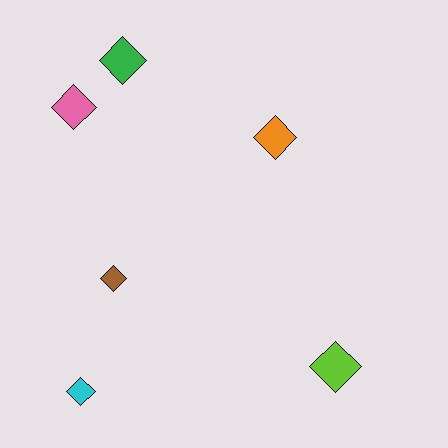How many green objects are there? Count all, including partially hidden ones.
There is 1 green object.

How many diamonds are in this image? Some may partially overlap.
There are 6 diamonds.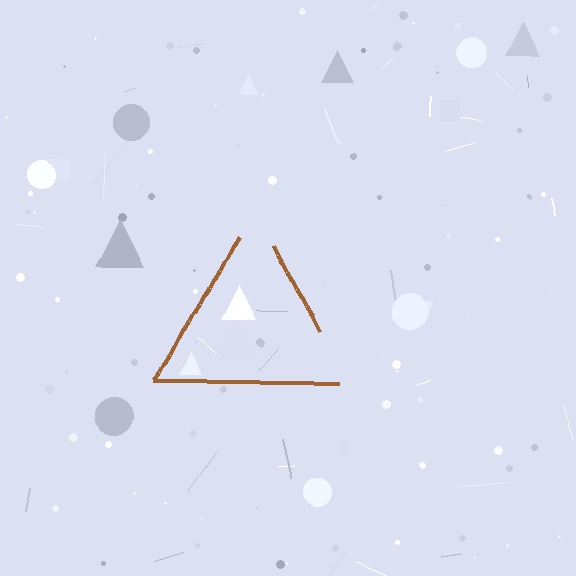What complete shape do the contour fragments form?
The contour fragments form a triangle.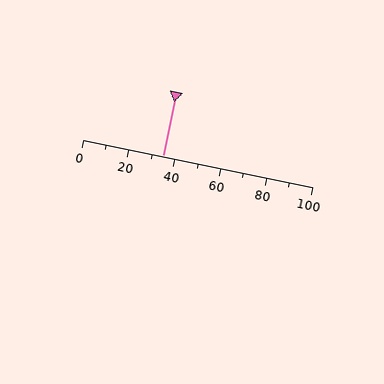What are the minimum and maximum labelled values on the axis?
The axis runs from 0 to 100.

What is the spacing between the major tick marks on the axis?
The major ticks are spaced 20 apart.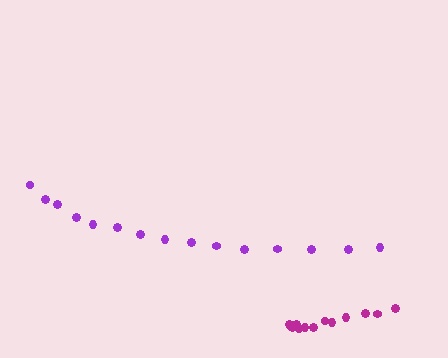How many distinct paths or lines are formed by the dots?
There are 2 distinct paths.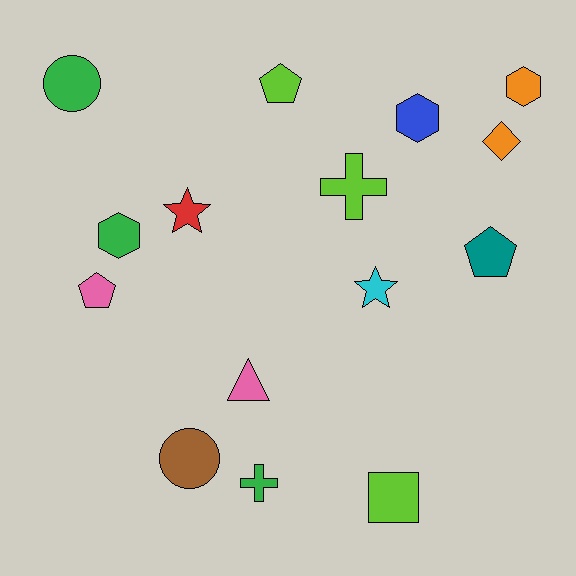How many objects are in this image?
There are 15 objects.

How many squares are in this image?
There is 1 square.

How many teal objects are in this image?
There is 1 teal object.